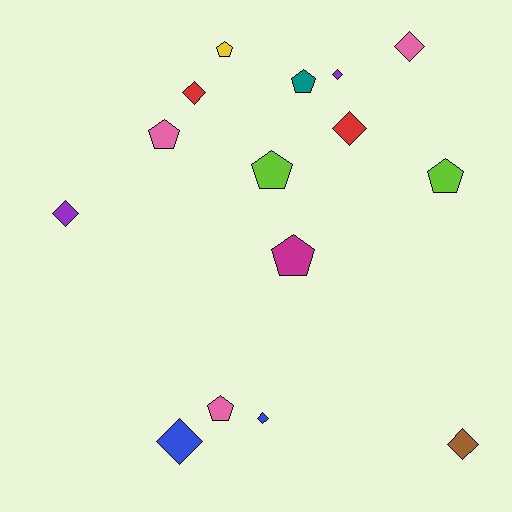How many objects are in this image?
There are 15 objects.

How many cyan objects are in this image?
There are no cyan objects.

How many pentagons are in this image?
There are 7 pentagons.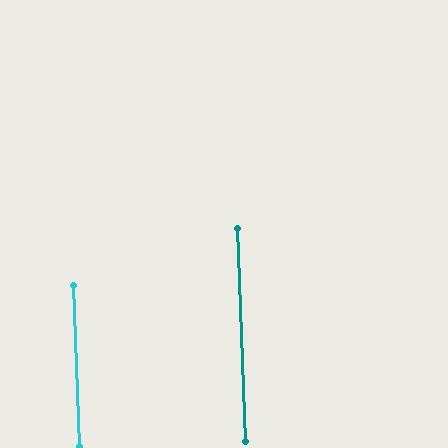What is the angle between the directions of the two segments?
Approximately 0 degrees.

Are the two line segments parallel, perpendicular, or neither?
Parallel — their directions differ by only 0.0°.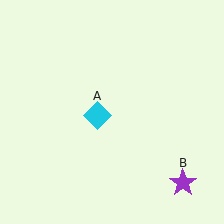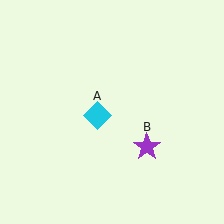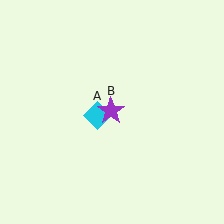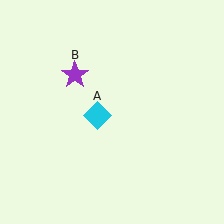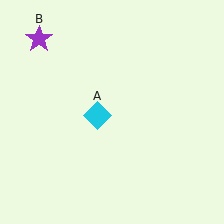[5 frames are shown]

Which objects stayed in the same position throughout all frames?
Cyan diamond (object A) remained stationary.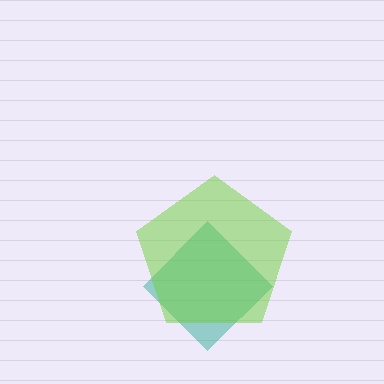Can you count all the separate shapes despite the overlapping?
Yes, there are 2 separate shapes.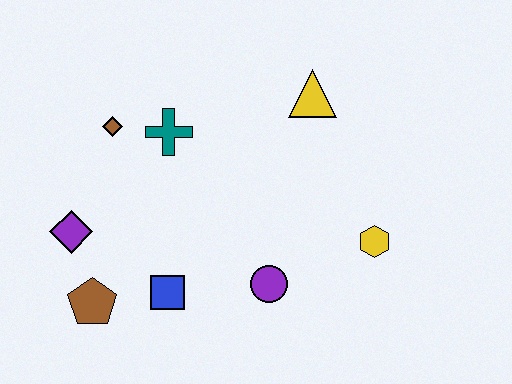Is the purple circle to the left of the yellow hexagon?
Yes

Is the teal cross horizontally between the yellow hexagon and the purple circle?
No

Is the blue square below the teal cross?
Yes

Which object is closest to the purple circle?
The blue square is closest to the purple circle.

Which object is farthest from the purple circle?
The brown diamond is farthest from the purple circle.